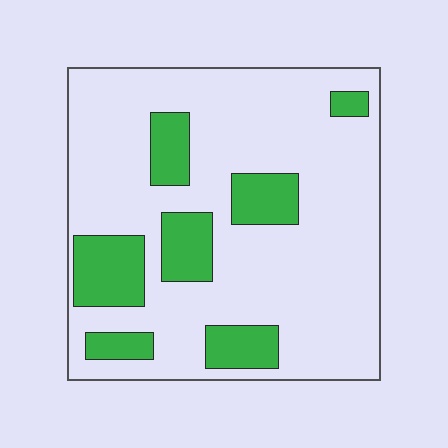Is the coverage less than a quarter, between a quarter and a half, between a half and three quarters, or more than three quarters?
Less than a quarter.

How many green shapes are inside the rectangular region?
7.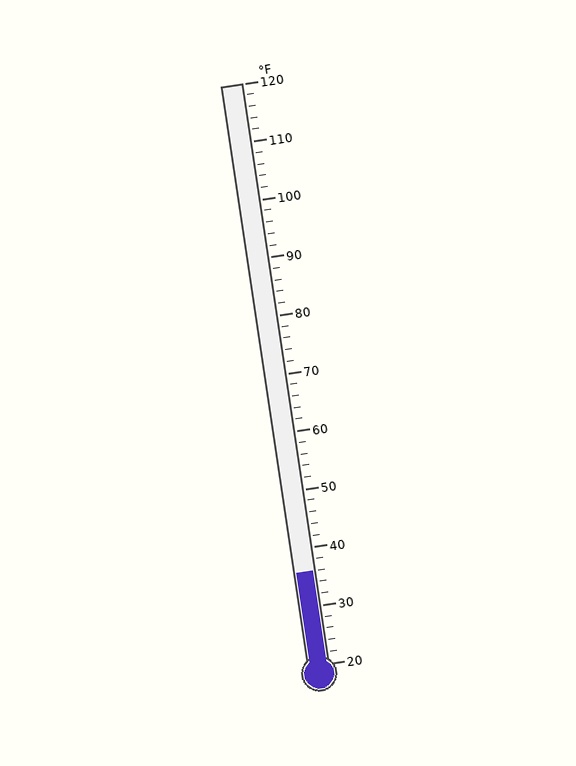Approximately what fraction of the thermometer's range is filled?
The thermometer is filled to approximately 15% of its range.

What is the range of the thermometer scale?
The thermometer scale ranges from 20°F to 120°F.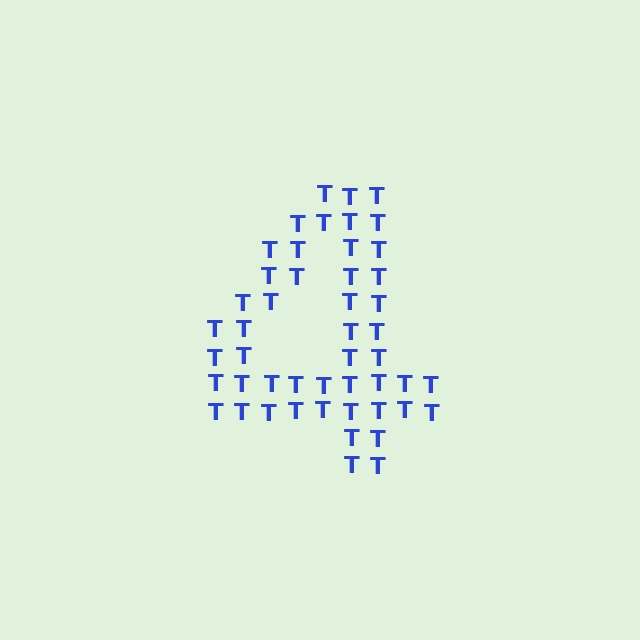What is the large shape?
The large shape is the digit 4.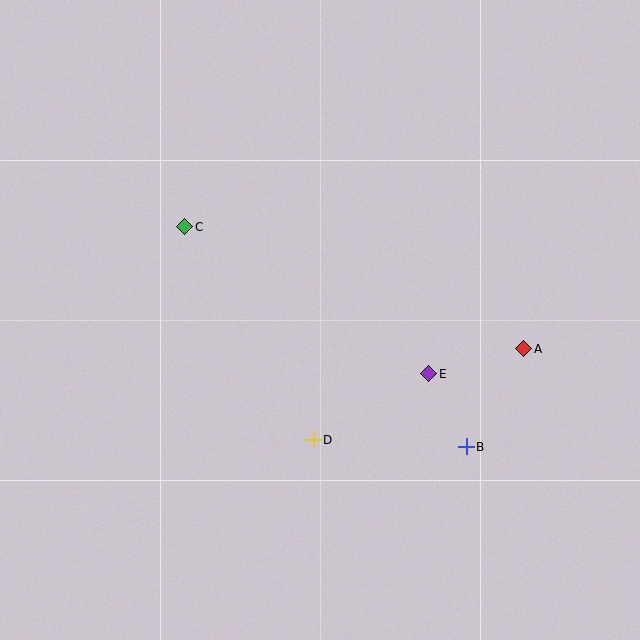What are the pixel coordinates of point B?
Point B is at (466, 447).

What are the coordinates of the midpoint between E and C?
The midpoint between E and C is at (307, 300).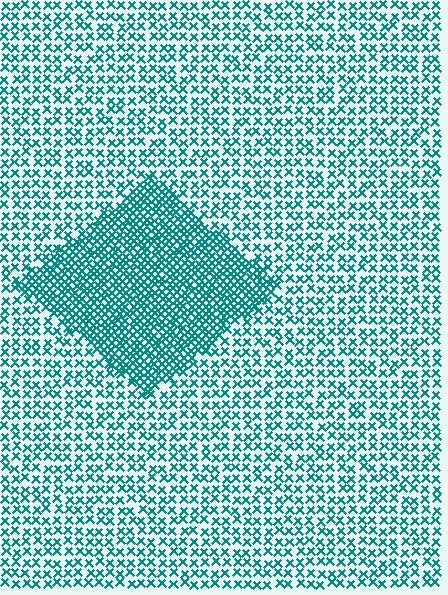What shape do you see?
I see a diamond.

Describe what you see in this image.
The image contains small teal elements arranged at two different densities. A diamond-shaped region is visible where the elements are more densely packed than the surrounding area.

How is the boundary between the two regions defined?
The boundary is defined by a change in element density (approximately 2.1x ratio). All elements are the same color, size, and shape.